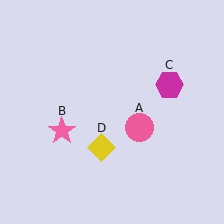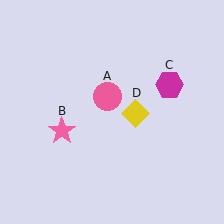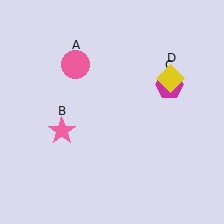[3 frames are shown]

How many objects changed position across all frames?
2 objects changed position: pink circle (object A), yellow diamond (object D).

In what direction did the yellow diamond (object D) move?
The yellow diamond (object D) moved up and to the right.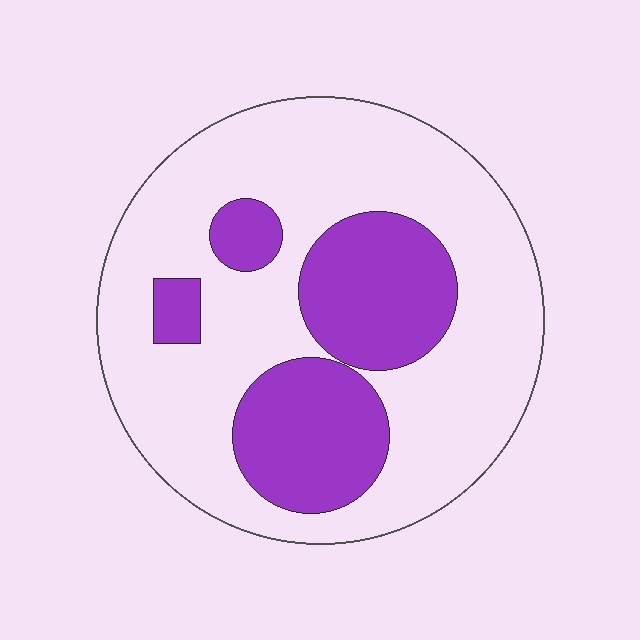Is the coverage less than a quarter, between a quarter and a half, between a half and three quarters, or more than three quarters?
Between a quarter and a half.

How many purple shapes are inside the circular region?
4.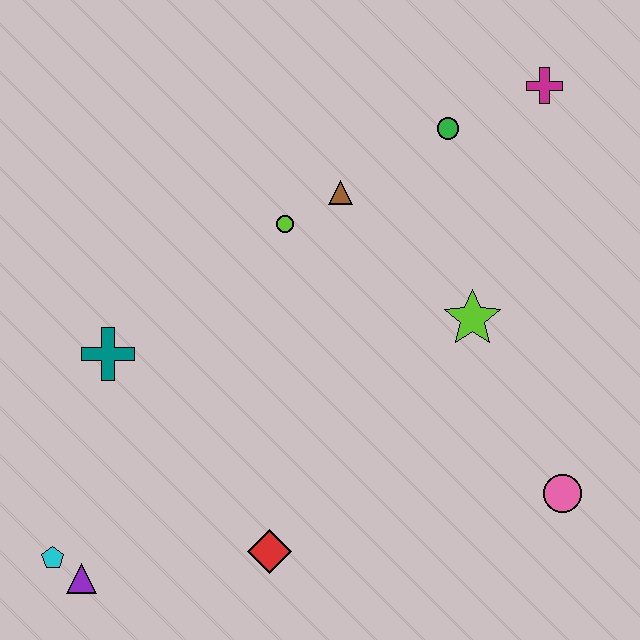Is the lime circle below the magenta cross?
Yes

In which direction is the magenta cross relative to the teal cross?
The magenta cross is to the right of the teal cross.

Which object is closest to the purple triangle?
The cyan pentagon is closest to the purple triangle.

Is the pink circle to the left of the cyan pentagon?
No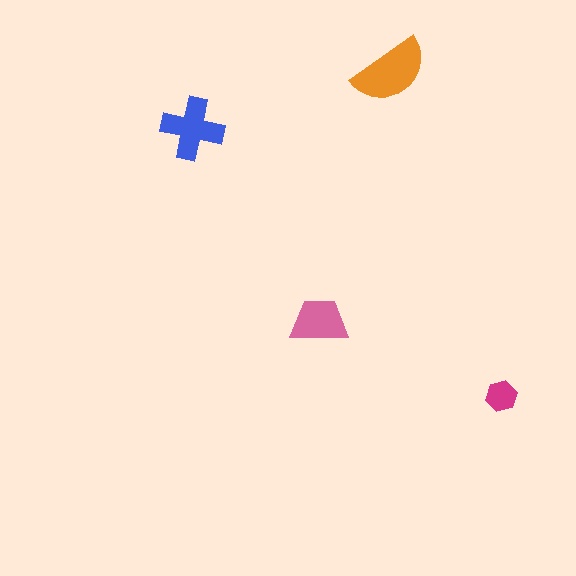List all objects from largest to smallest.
The orange semicircle, the blue cross, the pink trapezoid, the magenta hexagon.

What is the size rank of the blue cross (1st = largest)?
2nd.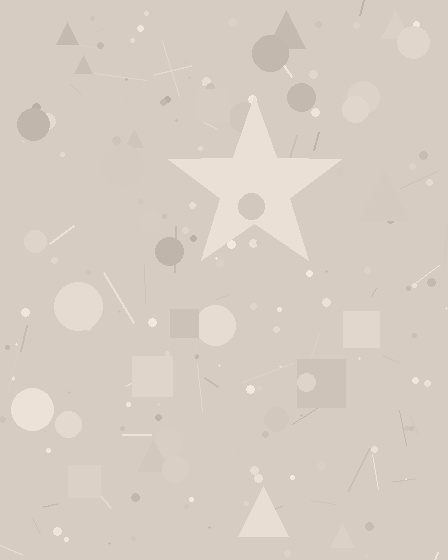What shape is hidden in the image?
A star is hidden in the image.